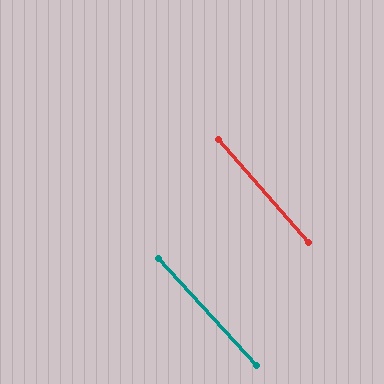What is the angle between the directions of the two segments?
Approximately 1 degree.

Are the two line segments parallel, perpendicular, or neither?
Parallel — their directions differ by only 1.1°.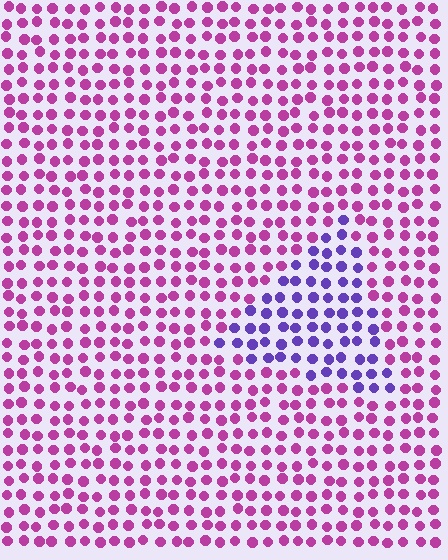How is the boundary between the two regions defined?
The boundary is defined purely by a slight shift in hue (about 53 degrees). Spacing, size, and orientation are identical on both sides.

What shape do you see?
I see a triangle.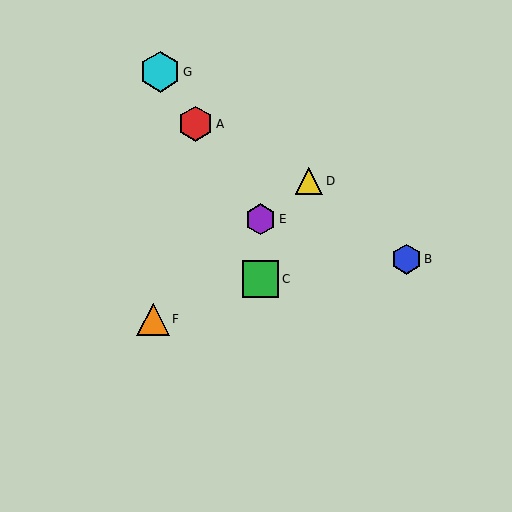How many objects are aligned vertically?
2 objects (C, E) are aligned vertically.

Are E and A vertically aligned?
No, E is at x≈261 and A is at x≈195.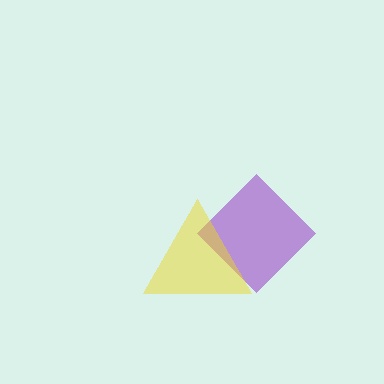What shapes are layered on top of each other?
The layered shapes are: a purple diamond, a yellow triangle.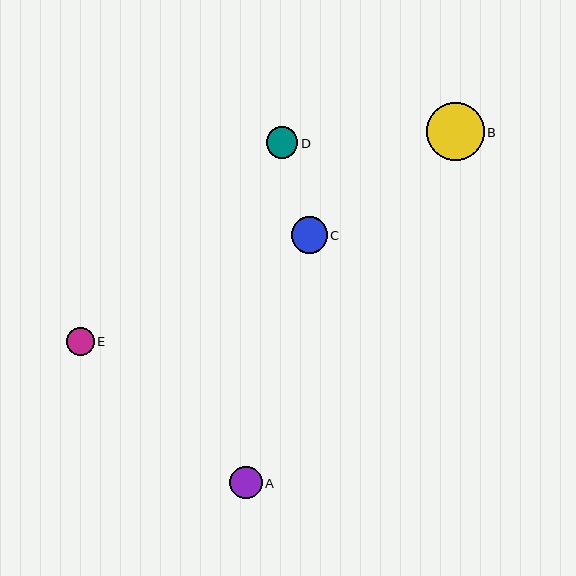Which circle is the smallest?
Circle E is the smallest with a size of approximately 28 pixels.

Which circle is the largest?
Circle B is the largest with a size of approximately 58 pixels.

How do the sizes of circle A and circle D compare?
Circle A and circle D are approximately the same size.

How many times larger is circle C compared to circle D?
Circle C is approximately 1.2 times the size of circle D.